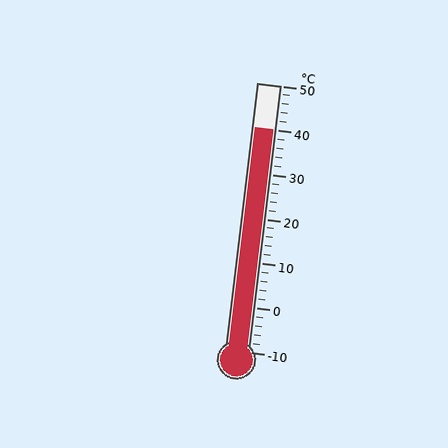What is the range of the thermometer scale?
The thermometer scale ranges from -10°C to 50°C.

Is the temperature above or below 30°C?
The temperature is above 30°C.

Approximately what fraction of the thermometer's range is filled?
The thermometer is filled to approximately 85% of its range.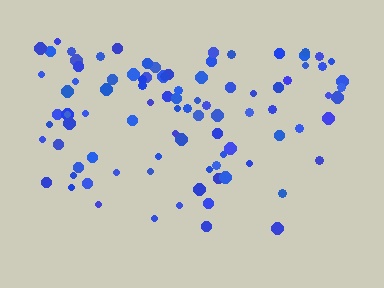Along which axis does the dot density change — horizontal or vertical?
Vertical.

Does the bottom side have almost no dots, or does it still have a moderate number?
Still a moderate number, just noticeably fewer than the top.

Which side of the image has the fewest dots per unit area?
The bottom.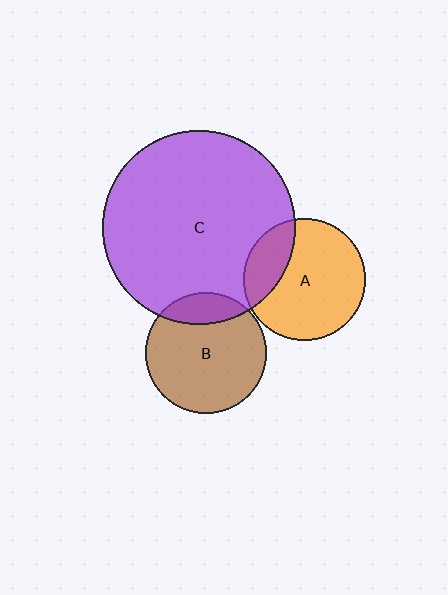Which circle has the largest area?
Circle C (purple).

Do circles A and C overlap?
Yes.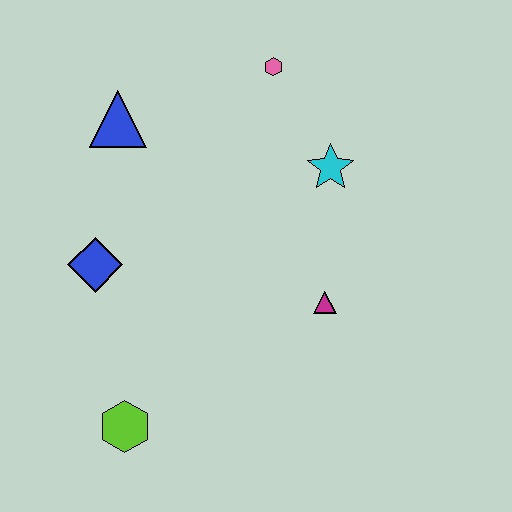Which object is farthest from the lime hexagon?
The pink hexagon is farthest from the lime hexagon.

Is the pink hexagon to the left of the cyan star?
Yes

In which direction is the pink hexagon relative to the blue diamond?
The pink hexagon is above the blue diamond.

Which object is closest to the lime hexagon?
The blue diamond is closest to the lime hexagon.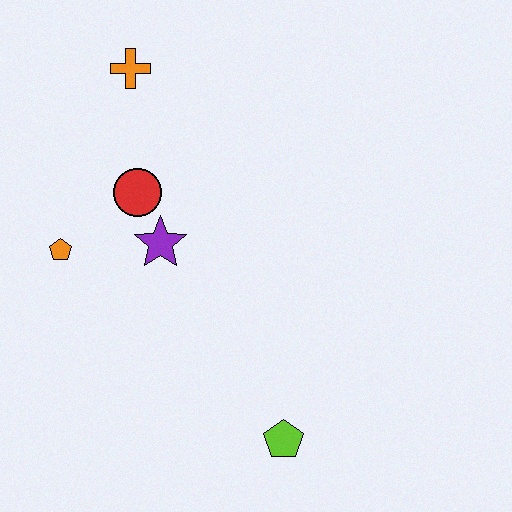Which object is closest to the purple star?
The red circle is closest to the purple star.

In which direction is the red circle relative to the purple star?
The red circle is above the purple star.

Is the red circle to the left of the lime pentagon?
Yes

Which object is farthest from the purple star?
The lime pentagon is farthest from the purple star.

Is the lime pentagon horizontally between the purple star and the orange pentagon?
No